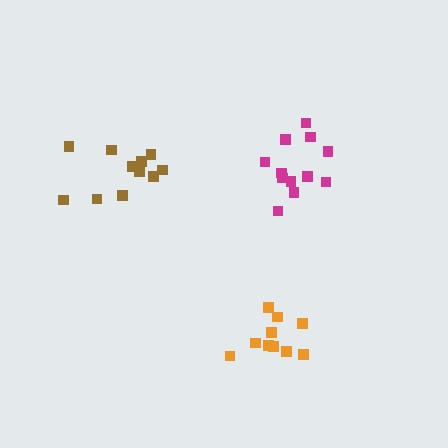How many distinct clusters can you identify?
There are 3 distinct clusters.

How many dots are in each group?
Group 1: 10 dots, Group 2: 11 dots, Group 3: 12 dots (33 total).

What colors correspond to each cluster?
The clusters are colored: orange, brown, magenta.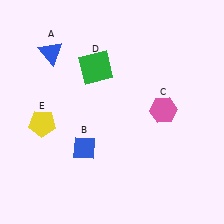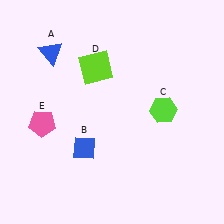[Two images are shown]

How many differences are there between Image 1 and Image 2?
There are 3 differences between the two images.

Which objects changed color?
C changed from pink to lime. D changed from green to lime. E changed from yellow to pink.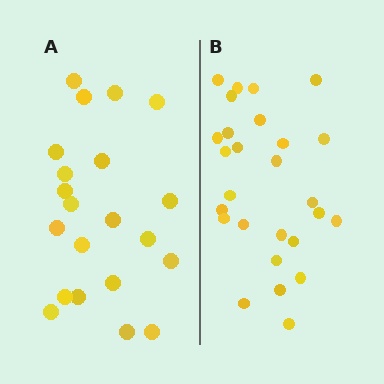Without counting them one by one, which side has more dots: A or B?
Region B (the right region) has more dots.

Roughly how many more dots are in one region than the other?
Region B has about 6 more dots than region A.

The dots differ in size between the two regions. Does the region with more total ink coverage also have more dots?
No. Region A has more total ink coverage because its dots are larger, but region B actually contains more individual dots. Total area can be misleading — the number of items is what matters here.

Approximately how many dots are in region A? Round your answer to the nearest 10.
About 20 dots. (The exact count is 21, which rounds to 20.)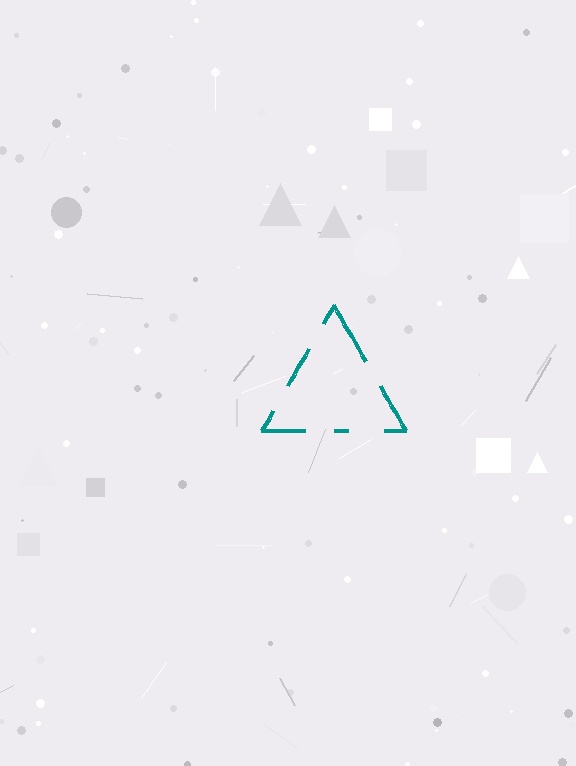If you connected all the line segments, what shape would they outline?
They would outline a triangle.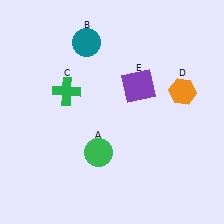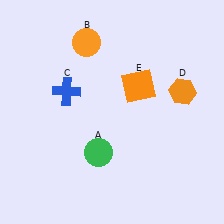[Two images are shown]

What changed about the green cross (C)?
In Image 1, C is green. In Image 2, it changed to blue.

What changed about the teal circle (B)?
In Image 1, B is teal. In Image 2, it changed to orange.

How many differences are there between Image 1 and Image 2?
There are 3 differences between the two images.